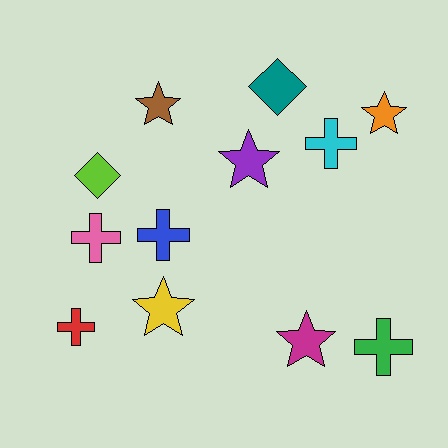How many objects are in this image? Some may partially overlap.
There are 12 objects.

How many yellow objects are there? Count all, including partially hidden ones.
There is 1 yellow object.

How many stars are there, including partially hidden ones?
There are 5 stars.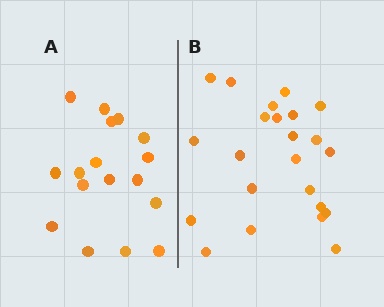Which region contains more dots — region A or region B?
Region B (the right region) has more dots.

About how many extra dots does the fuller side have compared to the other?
Region B has about 6 more dots than region A.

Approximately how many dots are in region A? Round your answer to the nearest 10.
About 20 dots. (The exact count is 17, which rounds to 20.)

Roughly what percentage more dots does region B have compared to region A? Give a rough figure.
About 35% more.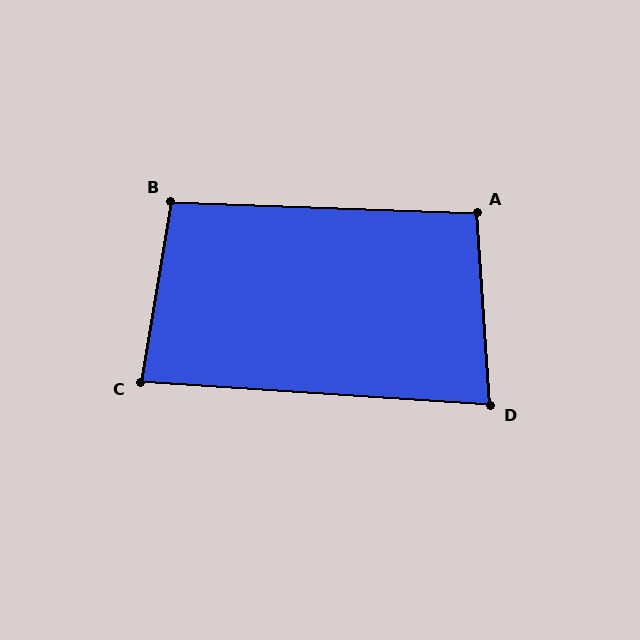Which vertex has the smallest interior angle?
D, at approximately 82 degrees.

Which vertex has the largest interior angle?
B, at approximately 98 degrees.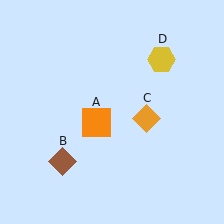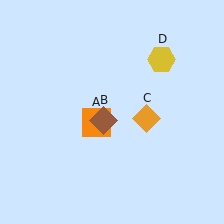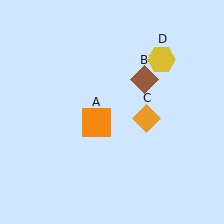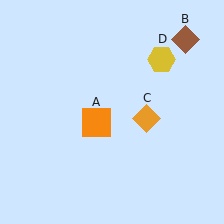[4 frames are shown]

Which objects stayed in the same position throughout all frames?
Orange square (object A) and orange diamond (object C) and yellow hexagon (object D) remained stationary.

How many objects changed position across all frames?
1 object changed position: brown diamond (object B).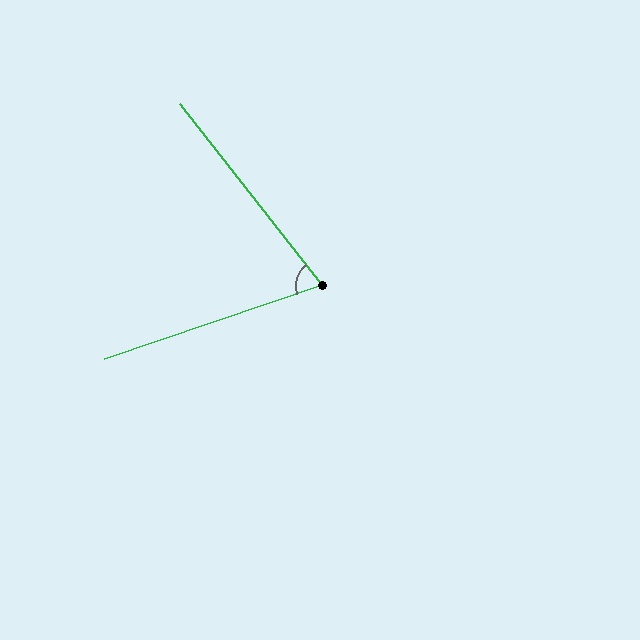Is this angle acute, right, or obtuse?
It is acute.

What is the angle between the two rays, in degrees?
Approximately 70 degrees.